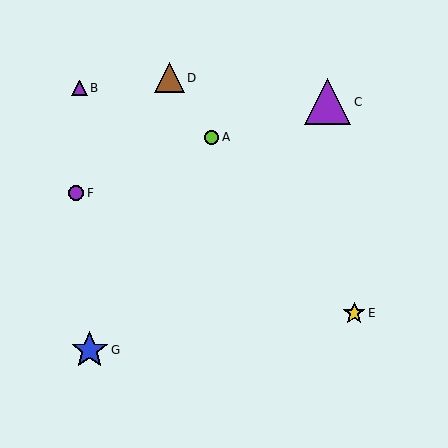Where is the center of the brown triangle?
The center of the brown triangle is at (169, 78).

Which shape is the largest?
The purple triangle (labeled C) is the largest.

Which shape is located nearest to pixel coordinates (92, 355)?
The blue star (labeled G) at (90, 350) is nearest to that location.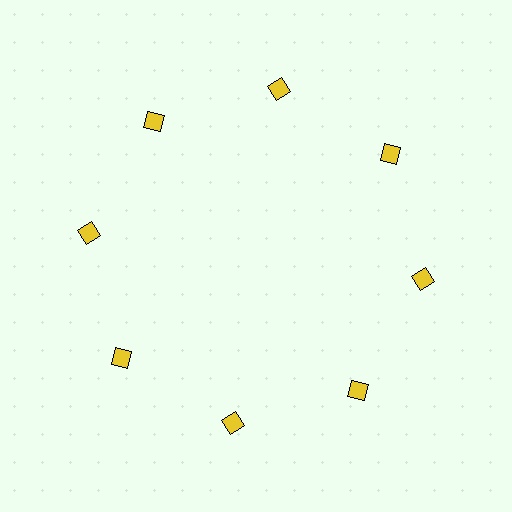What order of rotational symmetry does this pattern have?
This pattern has 8-fold rotational symmetry.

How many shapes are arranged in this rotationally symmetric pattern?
There are 8 shapes, arranged in 8 groups of 1.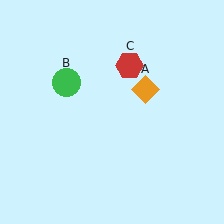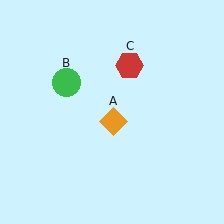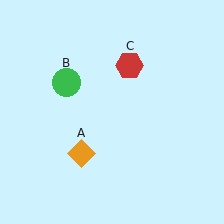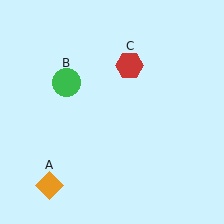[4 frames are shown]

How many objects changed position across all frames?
1 object changed position: orange diamond (object A).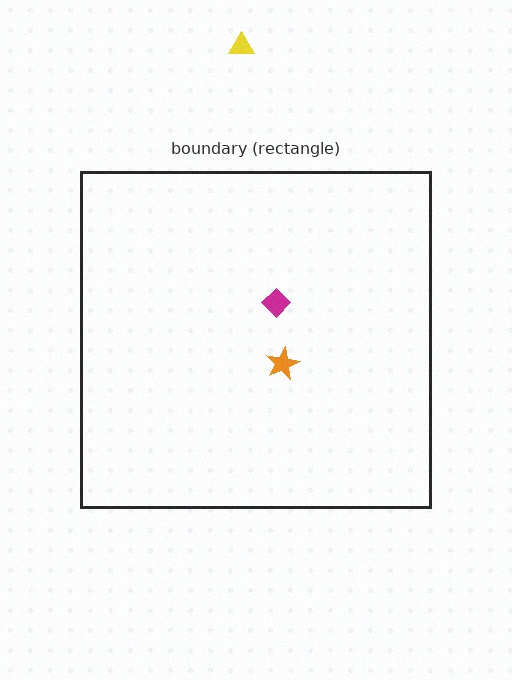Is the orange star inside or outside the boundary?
Inside.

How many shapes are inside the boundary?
2 inside, 1 outside.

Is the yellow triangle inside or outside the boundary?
Outside.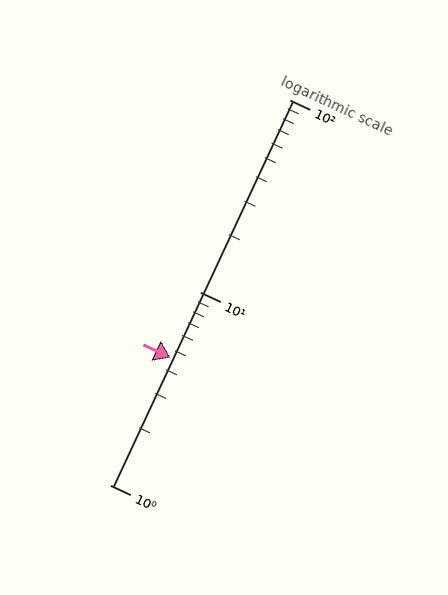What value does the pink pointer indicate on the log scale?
The pointer indicates approximately 4.6.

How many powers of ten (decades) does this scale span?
The scale spans 2 decades, from 1 to 100.